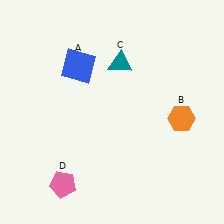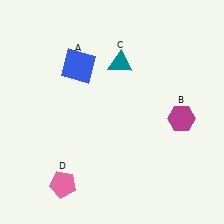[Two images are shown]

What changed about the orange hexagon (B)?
In Image 1, B is orange. In Image 2, it changed to magenta.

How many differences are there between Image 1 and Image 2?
There is 1 difference between the two images.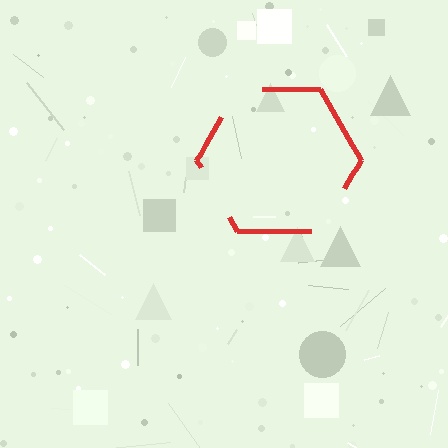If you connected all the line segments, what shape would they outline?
They would outline a hexagon.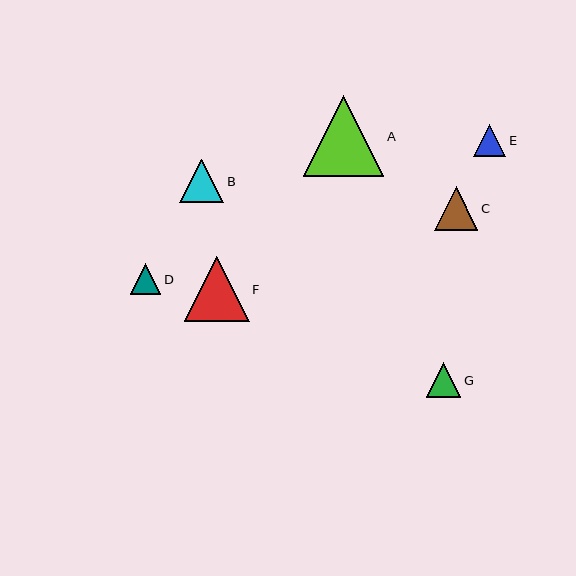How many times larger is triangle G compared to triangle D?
Triangle G is approximately 1.1 times the size of triangle D.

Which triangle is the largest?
Triangle A is the largest with a size of approximately 81 pixels.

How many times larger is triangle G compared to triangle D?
Triangle G is approximately 1.1 times the size of triangle D.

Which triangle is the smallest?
Triangle D is the smallest with a size of approximately 30 pixels.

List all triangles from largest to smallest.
From largest to smallest: A, F, B, C, G, E, D.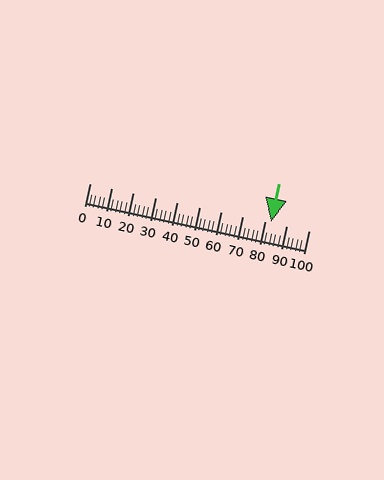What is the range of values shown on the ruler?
The ruler shows values from 0 to 100.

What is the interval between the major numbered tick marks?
The major tick marks are spaced 10 units apart.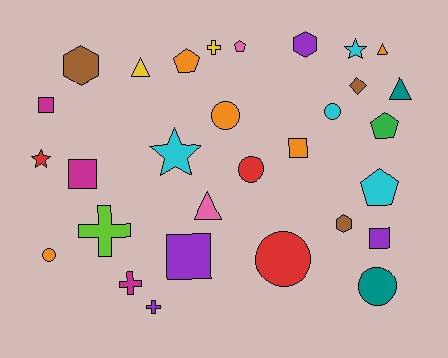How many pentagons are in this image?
There are 4 pentagons.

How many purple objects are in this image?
There are 4 purple objects.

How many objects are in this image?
There are 30 objects.